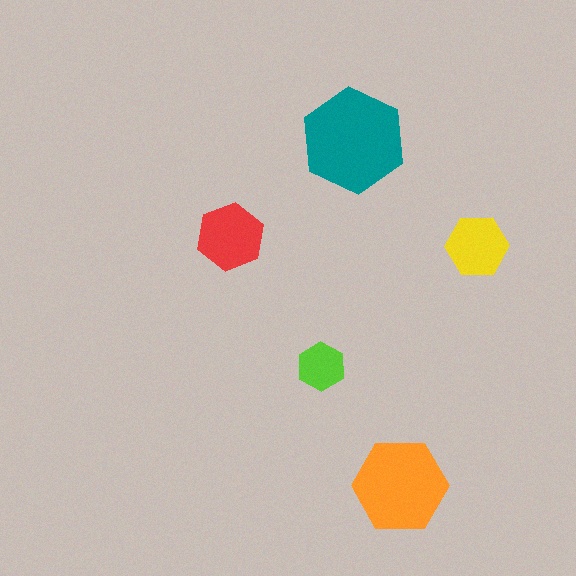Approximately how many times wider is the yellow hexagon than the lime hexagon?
About 1.5 times wider.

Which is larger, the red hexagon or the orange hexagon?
The orange one.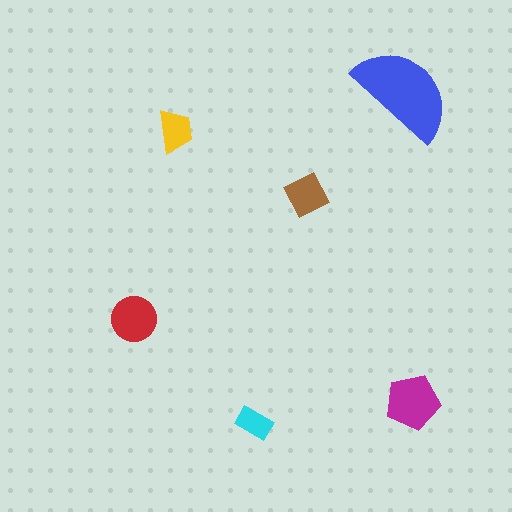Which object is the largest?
The blue semicircle.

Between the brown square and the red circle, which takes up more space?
The red circle.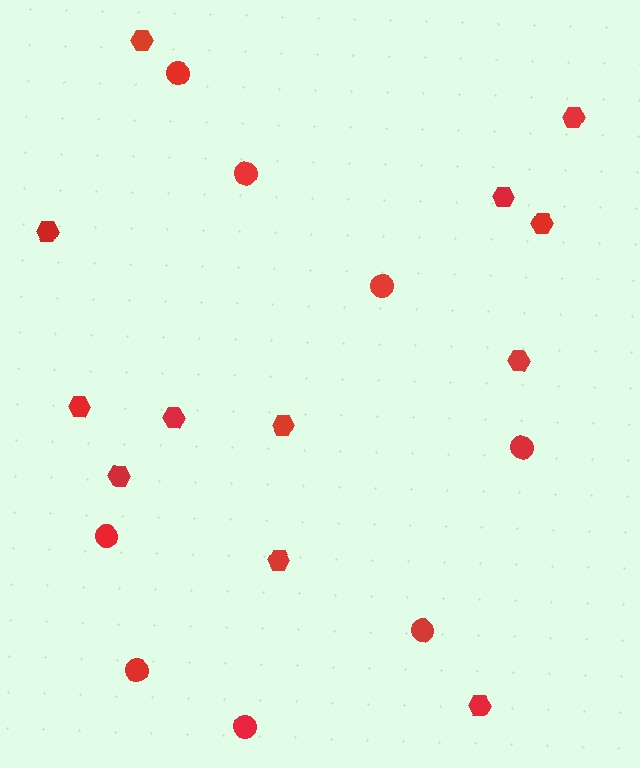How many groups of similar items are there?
There are 2 groups: one group of hexagons (12) and one group of circles (8).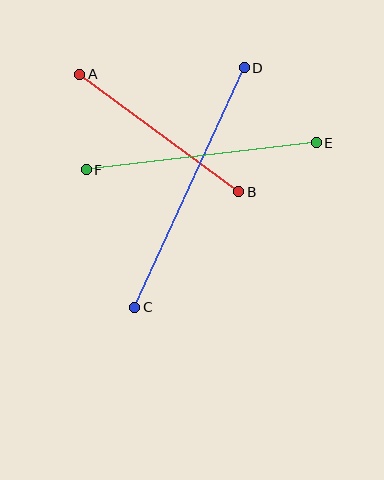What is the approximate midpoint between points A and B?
The midpoint is at approximately (159, 133) pixels.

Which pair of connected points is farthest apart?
Points C and D are farthest apart.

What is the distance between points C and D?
The distance is approximately 263 pixels.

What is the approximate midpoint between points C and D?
The midpoint is at approximately (189, 188) pixels.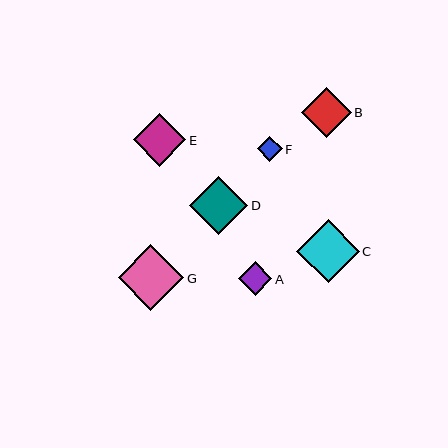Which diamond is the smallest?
Diamond F is the smallest with a size of approximately 25 pixels.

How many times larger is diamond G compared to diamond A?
Diamond G is approximately 1.9 times the size of diamond A.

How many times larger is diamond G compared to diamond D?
Diamond G is approximately 1.1 times the size of diamond D.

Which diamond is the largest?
Diamond G is the largest with a size of approximately 66 pixels.